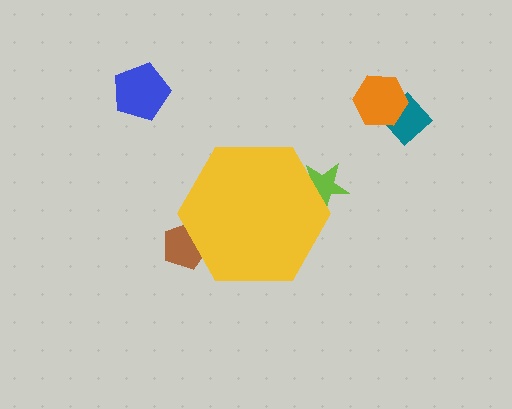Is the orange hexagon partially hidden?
No, the orange hexagon is fully visible.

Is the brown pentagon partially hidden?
Yes, the brown pentagon is partially hidden behind the yellow hexagon.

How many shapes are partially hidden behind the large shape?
2 shapes are partially hidden.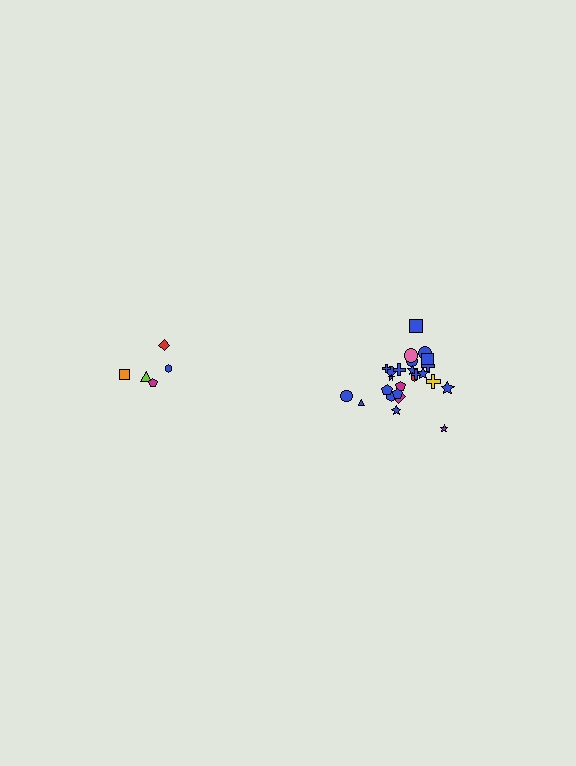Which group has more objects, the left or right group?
The right group.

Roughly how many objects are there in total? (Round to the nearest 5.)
Roughly 30 objects in total.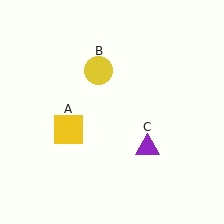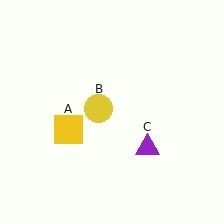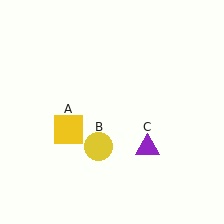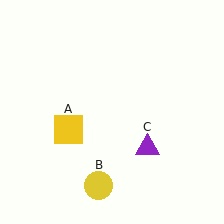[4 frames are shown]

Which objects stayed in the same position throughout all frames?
Yellow square (object A) and purple triangle (object C) remained stationary.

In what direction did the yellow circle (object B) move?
The yellow circle (object B) moved down.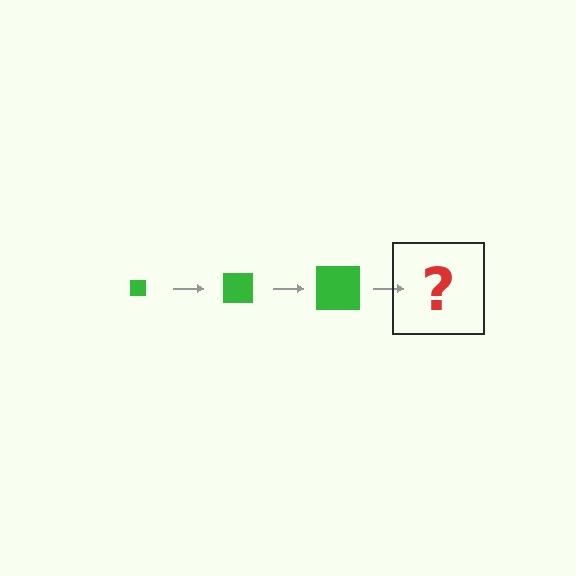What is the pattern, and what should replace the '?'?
The pattern is that the square gets progressively larger each step. The '?' should be a green square, larger than the previous one.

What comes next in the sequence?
The next element should be a green square, larger than the previous one.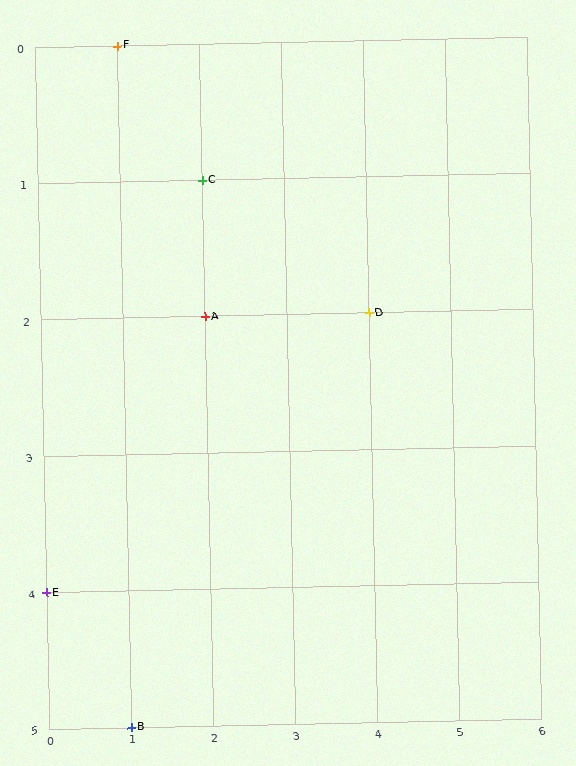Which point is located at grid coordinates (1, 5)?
Point B is at (1, 5).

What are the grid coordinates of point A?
Point A is at grid coordinates (2, 2).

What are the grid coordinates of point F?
Point F is at grid coordinates (1, 0).